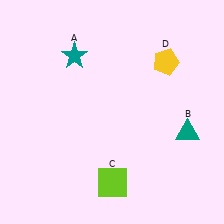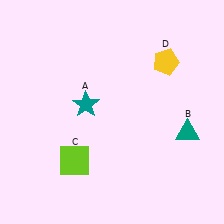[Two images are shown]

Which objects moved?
The objects that moved are: the teal star (A), the lime square (C).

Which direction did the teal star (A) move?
The teal star (A) moved down.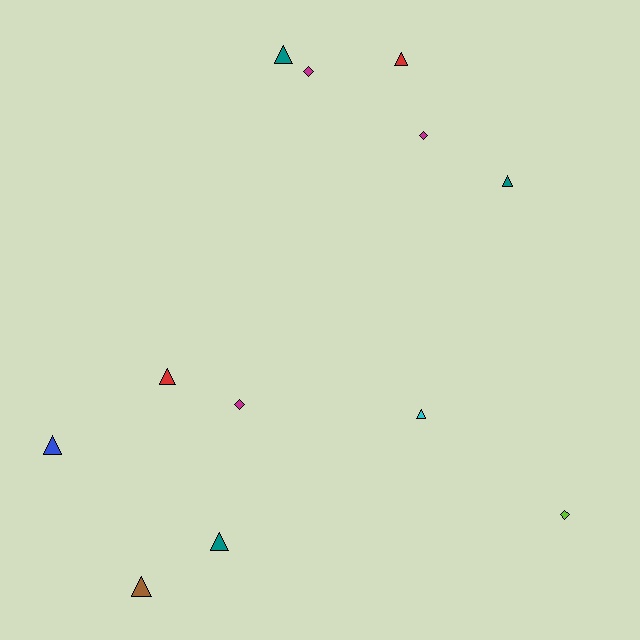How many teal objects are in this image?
There are 3 teal objects.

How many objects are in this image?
There are 12 objects.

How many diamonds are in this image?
There are 4 diamonds.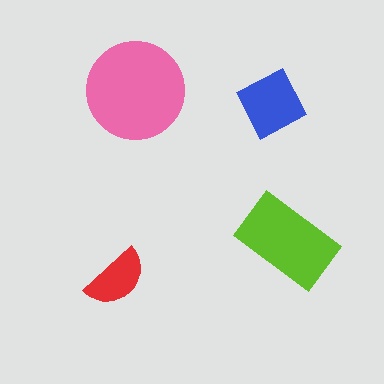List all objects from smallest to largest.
The red semicircle, the blue square, the lime rectangle, the pink circle.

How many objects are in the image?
There are 4 objects in the image.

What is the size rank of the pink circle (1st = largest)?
1st.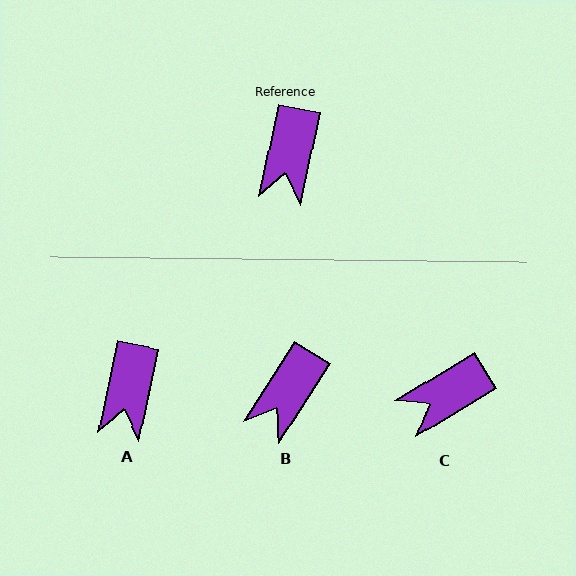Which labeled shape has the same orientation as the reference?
A.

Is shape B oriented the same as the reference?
No, it is off by about 20 degrees.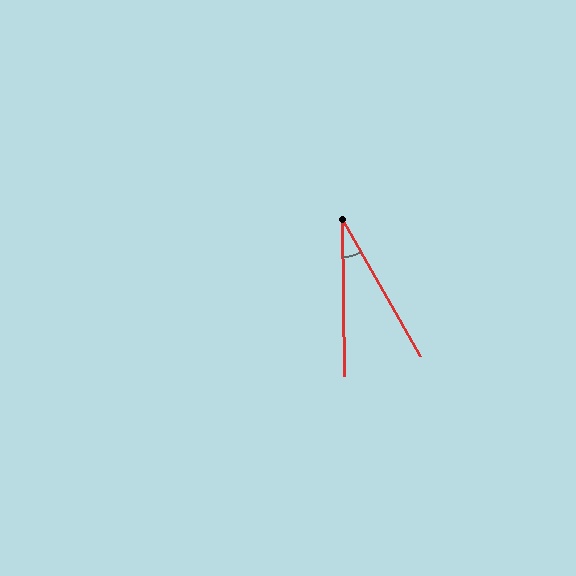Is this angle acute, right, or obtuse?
It is acute.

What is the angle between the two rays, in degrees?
Approximately 29 degrees.